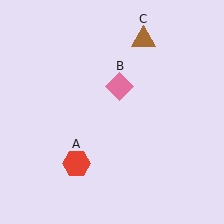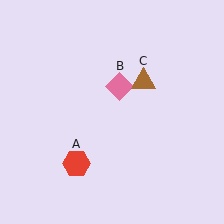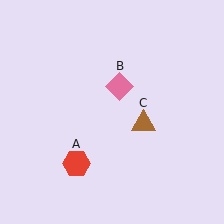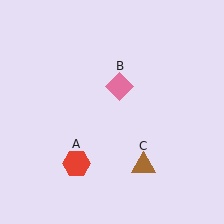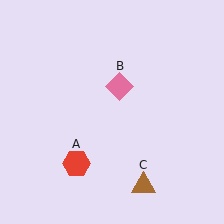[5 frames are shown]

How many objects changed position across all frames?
1 object changed position: brown triangle (object C).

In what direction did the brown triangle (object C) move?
The brown triangle (object C) moved down.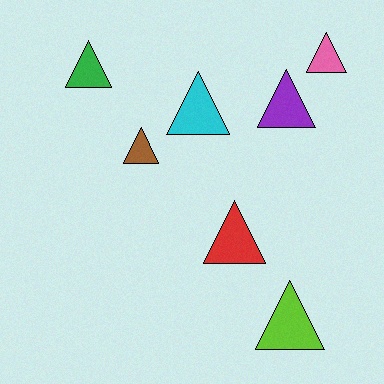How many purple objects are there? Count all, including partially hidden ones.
There is 1 purple object.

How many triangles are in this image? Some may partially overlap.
There are 7 triangles.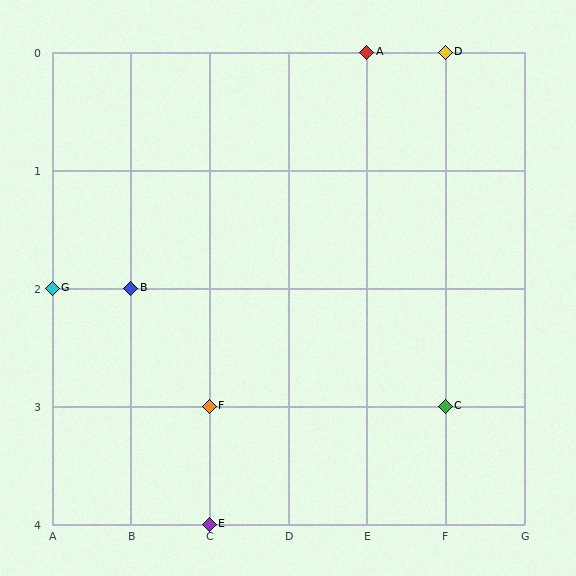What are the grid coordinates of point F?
Point F is at grid coordinates (C, 3).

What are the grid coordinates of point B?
Point B is at grid coordinates (B, 2).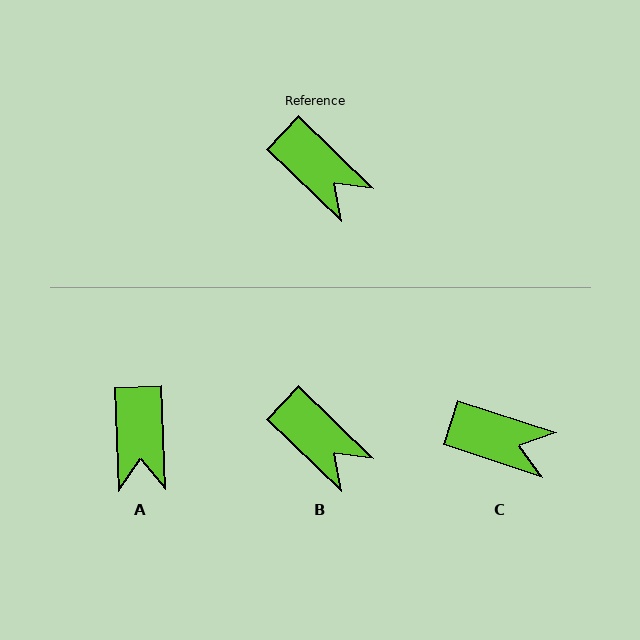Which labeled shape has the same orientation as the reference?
B.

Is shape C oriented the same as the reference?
No, it is off by about 26 degrees.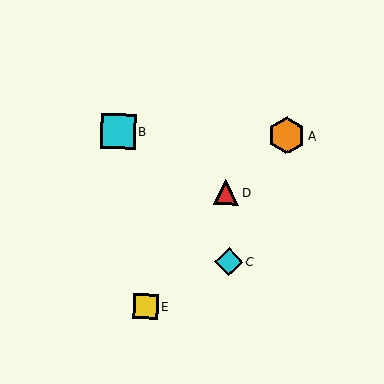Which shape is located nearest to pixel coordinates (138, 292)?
The yellow square (labeled E) at (146, 306) is nearest to that location.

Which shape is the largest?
The orange hexagon (labeled A) is the largest.